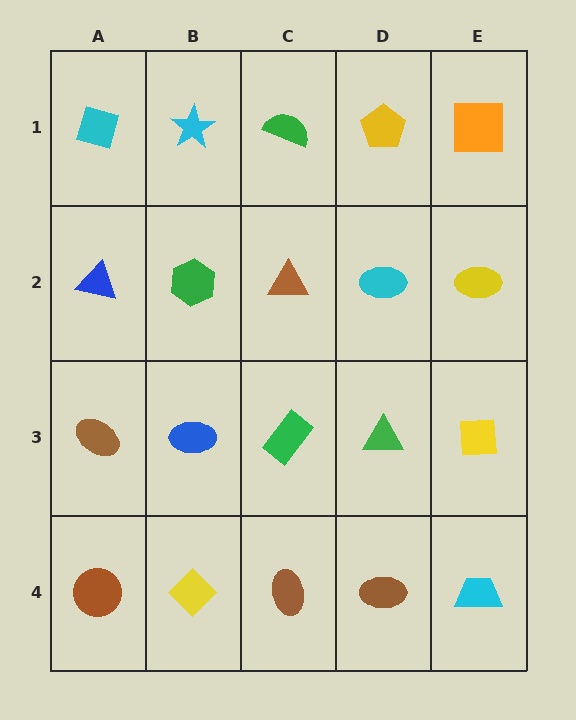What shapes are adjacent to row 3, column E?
A yellow ellipse (row 2, column E), a cyan trapezoid (row 4, column E), a green triangle (row 3, column D).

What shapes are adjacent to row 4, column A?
A brown ellipse (row 3, column A), a yellow diamond (row 4, column B).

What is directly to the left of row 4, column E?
A brown ellipse.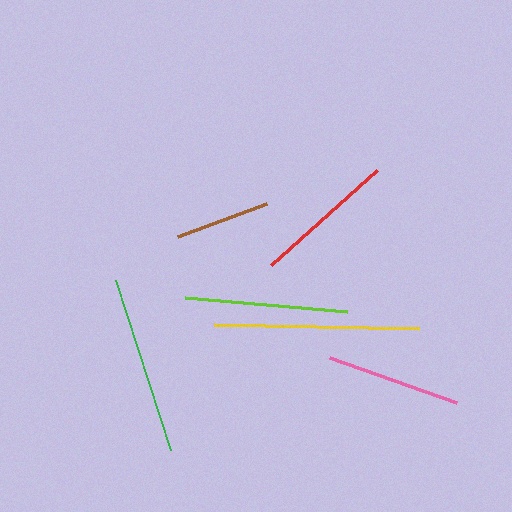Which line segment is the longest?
The yellow line is the longest at approximately 205 pixels.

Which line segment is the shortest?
The brown line is the shortest at approximately 95 pixels.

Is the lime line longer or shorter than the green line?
The green line is longer than the lime line.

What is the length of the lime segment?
The lime segment is approximately 162 pixels long.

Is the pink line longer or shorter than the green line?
The green line is longer than the pink line.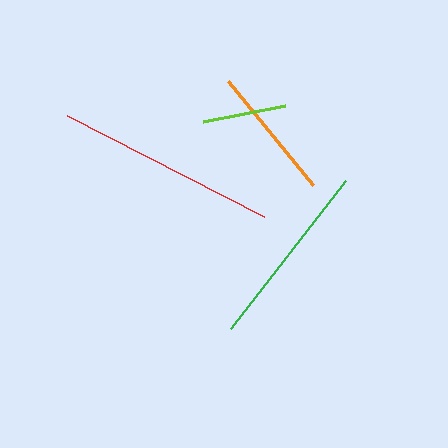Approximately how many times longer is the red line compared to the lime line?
The red line is approximately 2.7 times the length of the lime line.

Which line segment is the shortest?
The lime line is the shortest at approximately 83 pixels.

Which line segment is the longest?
The red line is the longest at approximately 222 pixels.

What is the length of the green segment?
The green segment is approximately 188 pixels long.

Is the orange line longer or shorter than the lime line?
The orange line is longer than the lime line.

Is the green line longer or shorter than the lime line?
The green line is longer than the lime line.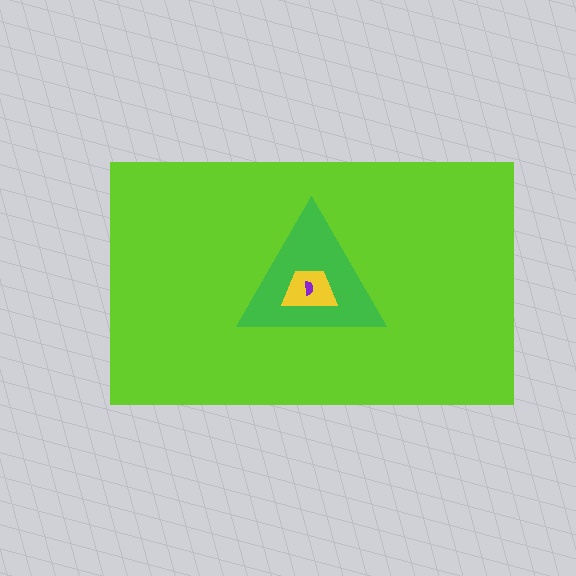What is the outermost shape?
The lime rectangle.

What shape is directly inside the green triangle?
The yellow trapezoid.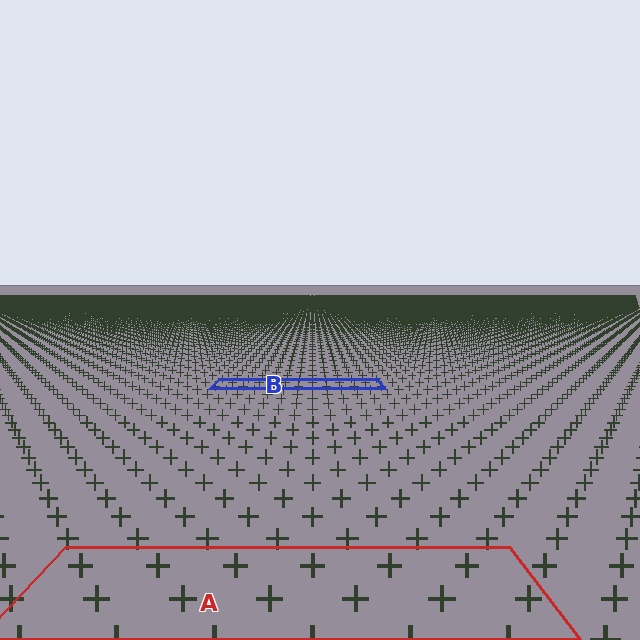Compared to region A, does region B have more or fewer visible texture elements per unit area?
Region B has more texture elements per unit area — they are packed more densely because it is farther away.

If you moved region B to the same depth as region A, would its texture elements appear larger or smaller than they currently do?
They would appear larger. At a closer depth, the same texture elements are projected at a bigger on-screen size.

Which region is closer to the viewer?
Region A is closer. The texture elements there are larger and more spread out.